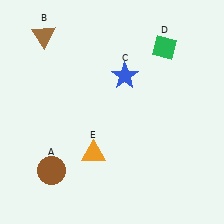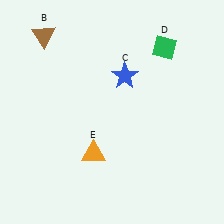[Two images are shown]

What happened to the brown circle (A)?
The brown circle (A) was removed in Image 2. It was in the bottom-left area of Image 1.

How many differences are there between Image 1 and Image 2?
There is 1 difference between the two images.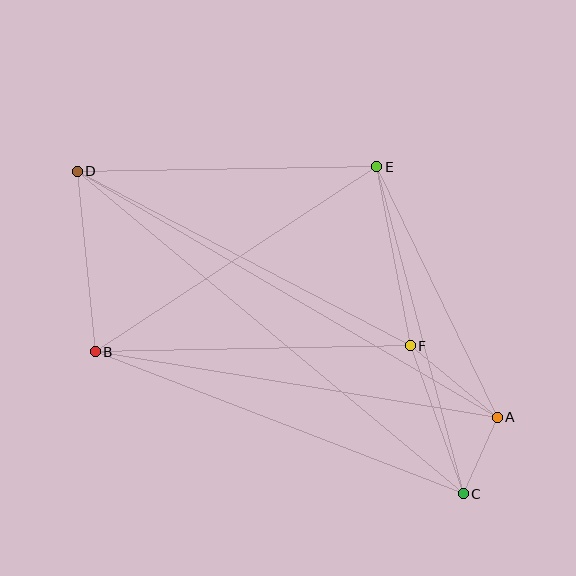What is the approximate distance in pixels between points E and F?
The distance between E and F is approximately 182 pixels.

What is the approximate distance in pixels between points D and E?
The distance between D and E is approximately 300 pixels.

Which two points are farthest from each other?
Points C and D are farthest from each other.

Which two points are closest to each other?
Points A and C are closest to each other.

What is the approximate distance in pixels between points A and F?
The distance between A and F is approximately 113 pixels.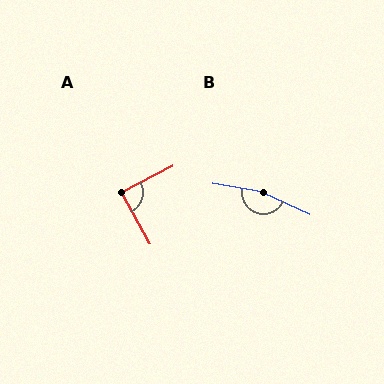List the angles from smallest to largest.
A (88°), B (165°).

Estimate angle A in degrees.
Approximately 88 degrees.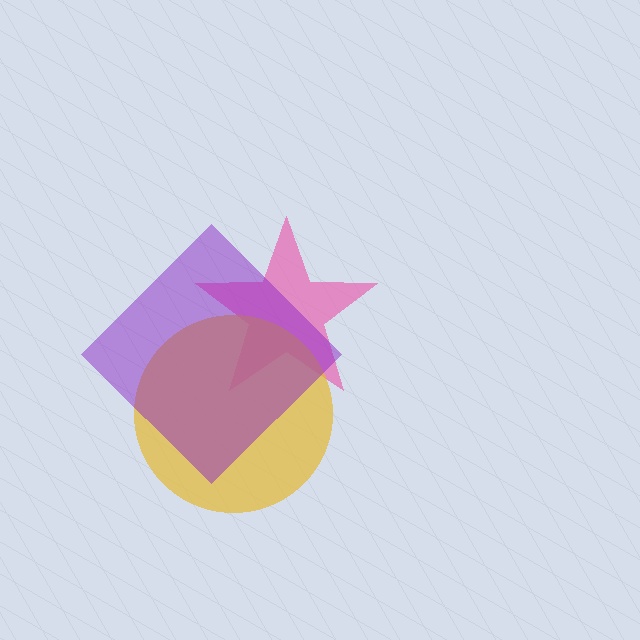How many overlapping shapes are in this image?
There are 3 overlapping shapes in the image.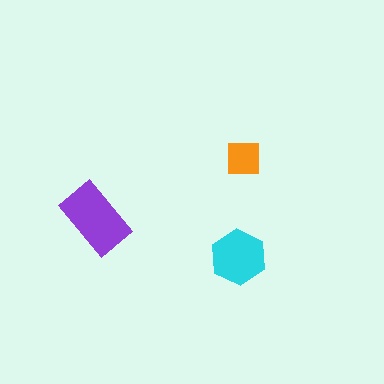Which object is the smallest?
The orange square.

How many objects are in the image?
There are 3 objects in the image.